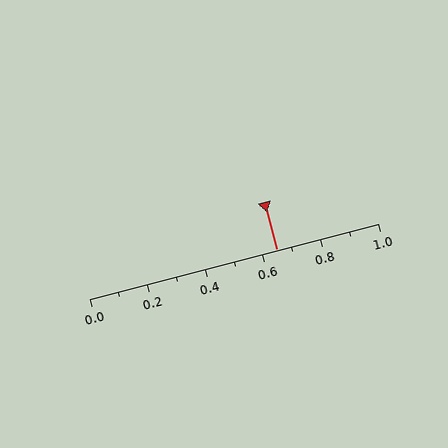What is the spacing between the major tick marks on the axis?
The major ticks are spaced 0.2 apart.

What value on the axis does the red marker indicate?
The marker indicates approximately 0.65.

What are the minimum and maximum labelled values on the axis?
The axis runs from 0.0 to 1.0.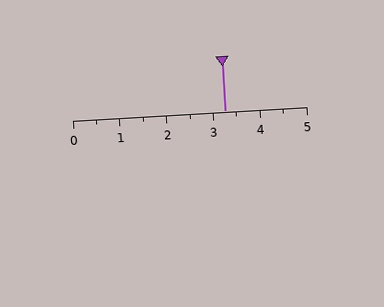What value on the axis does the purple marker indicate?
The marker indicates approximately 3.2.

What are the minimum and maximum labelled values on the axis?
The axis runs from 0 to 5.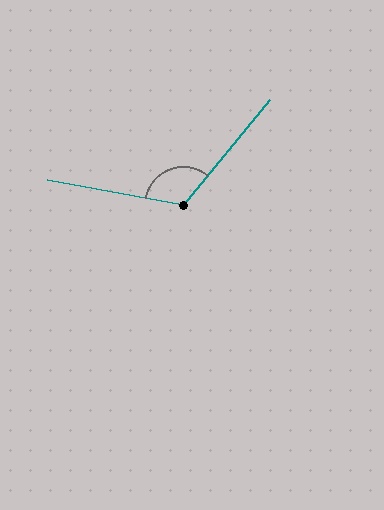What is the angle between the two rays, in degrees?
Approximately 119 degrees.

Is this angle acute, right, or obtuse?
It is obtuse.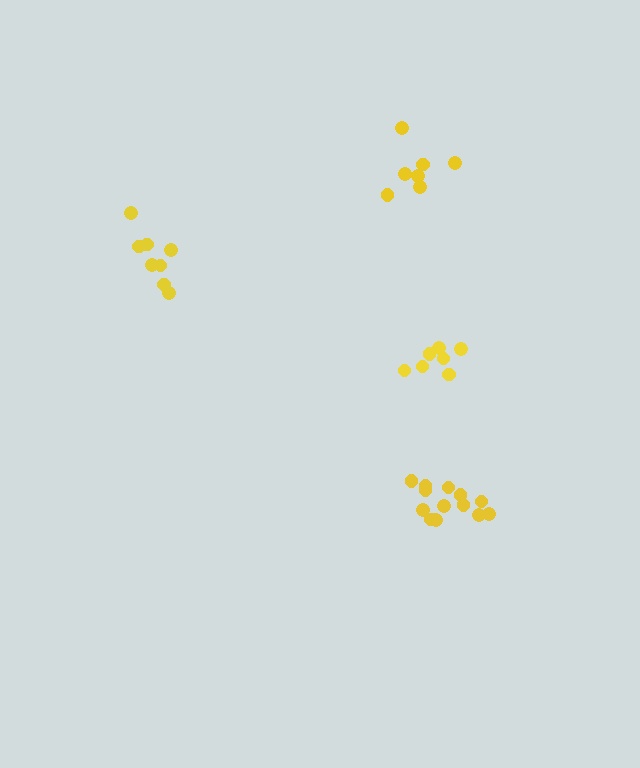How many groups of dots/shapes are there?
There are 4 groups.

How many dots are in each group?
Group 1: 7 dots, Group 2: 13 dots, Group 3: 7 dots, Group 4: 8 dots (35 total).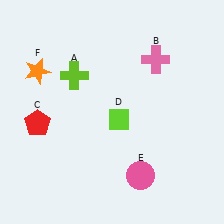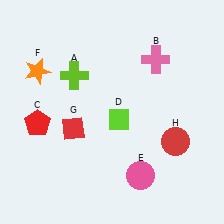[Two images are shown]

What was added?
A red diamond (G), a red circle (H) were added in Image 2.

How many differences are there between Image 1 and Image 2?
There are 2 differences between the two images.